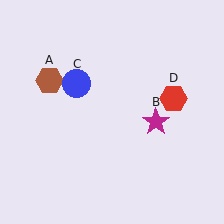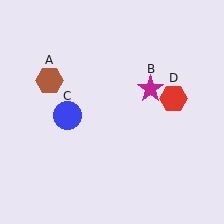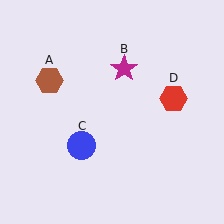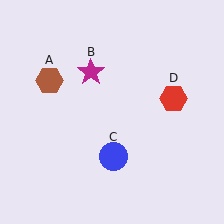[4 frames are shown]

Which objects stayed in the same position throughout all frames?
Brown hexagon (object A) and red hexagon (object D) remained stationary.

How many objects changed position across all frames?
2 objects changed position: magenta star (object B), blue circle (object C).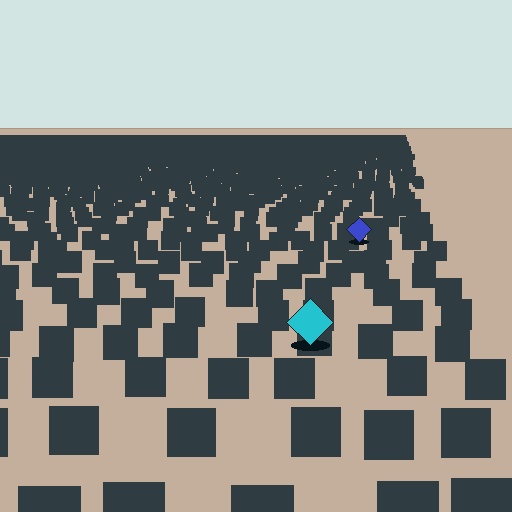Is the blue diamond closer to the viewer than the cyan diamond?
No. The cyan diamond is closer — you can tell from the texture gradient: the ground texture is coarser near it.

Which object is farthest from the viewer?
The blue diamond is farthest from the viewer. It appears smaller and the ground texture around it is denser.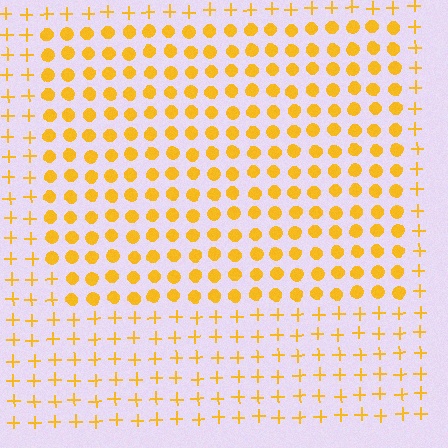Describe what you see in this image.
The image is filled with small yellow elements arranged in a uniform grid. A rectangle-shaped region contains circles, while the surrounding area contains plus signs. The boundary is defined purely by the change in element shape.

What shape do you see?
I see a rectangle.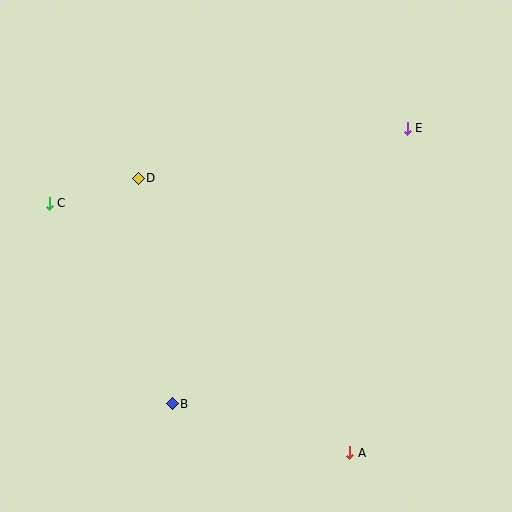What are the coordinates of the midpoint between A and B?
The midpoint between A and B is at (261, 428).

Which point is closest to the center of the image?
Point D at (138, 178) is closest to the center.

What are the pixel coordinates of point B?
Point B is at (172, 404).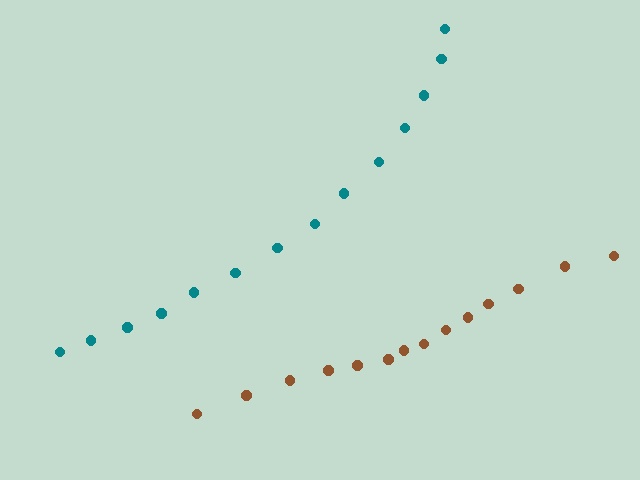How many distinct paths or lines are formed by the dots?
There are 2 distinct paths.